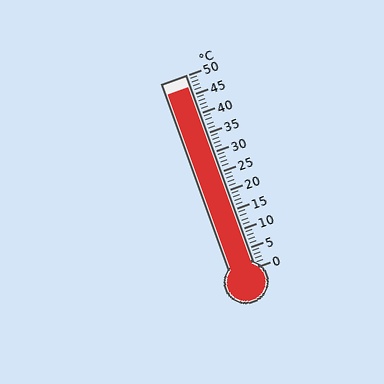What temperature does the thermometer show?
The thermometer shows approximately 47°C.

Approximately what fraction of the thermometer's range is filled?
The thermometer is filled to approximately 95% of its range.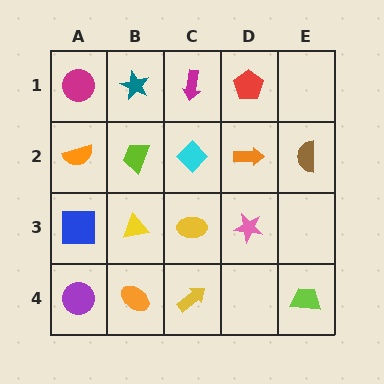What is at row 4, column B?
An orange ellipse.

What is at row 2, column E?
A brown semicircle.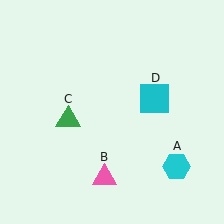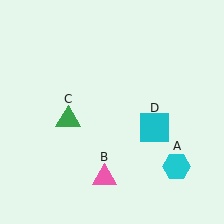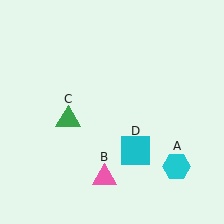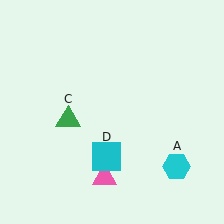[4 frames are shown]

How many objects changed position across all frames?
1 object changed position: cyan square (object D).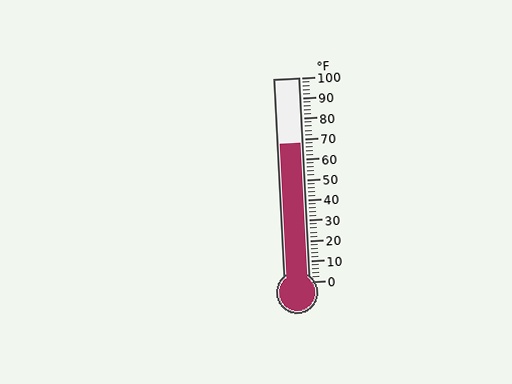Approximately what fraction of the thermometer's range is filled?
The thermometer is filled to approximately 70% of its range.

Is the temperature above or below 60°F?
The temperature is above 60°F.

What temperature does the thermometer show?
The thermometer shows approximately 68°F.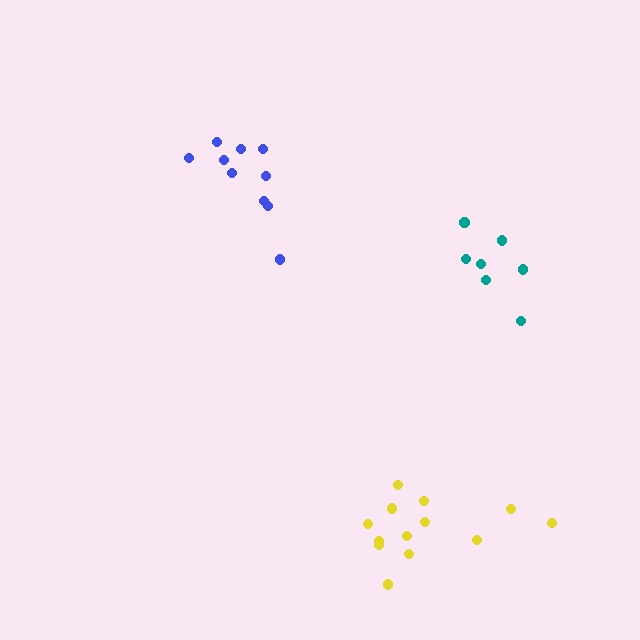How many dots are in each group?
Group 1: 10 dots, Group 2: 7 dots, Group 3: 13 dots (30 total).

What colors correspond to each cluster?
The clusters are colored: blue, teal, yellow.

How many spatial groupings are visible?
There are 3 spatial groupings.